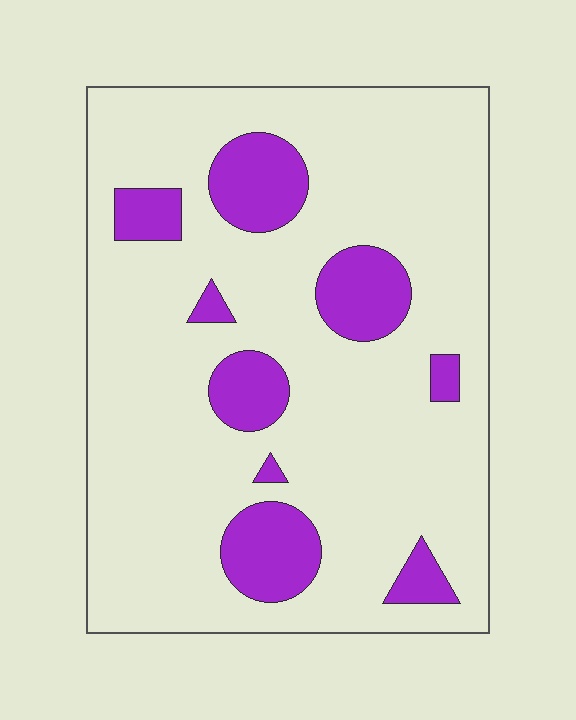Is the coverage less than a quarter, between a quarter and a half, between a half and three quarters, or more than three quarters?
Less than a quarter.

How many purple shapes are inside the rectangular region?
9.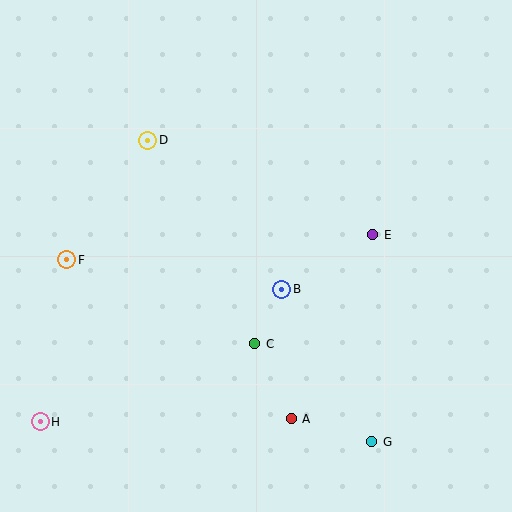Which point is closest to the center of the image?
Point B at (282, 289) is closest to the center.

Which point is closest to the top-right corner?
Point E is closest to the top-right corner.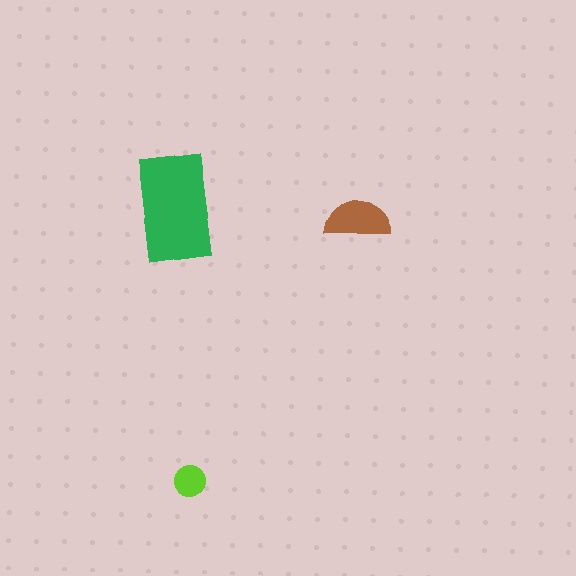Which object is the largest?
The green rectangle.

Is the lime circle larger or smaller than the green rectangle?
Smaller.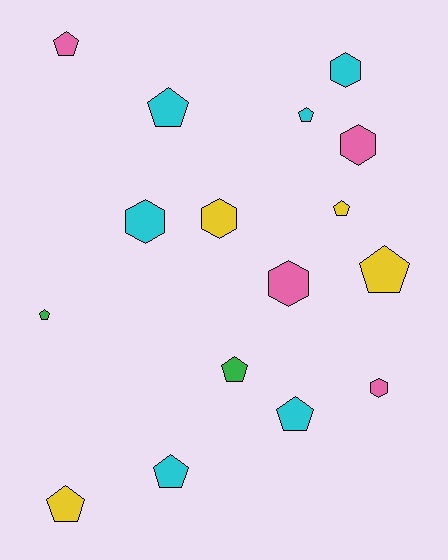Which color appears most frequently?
Cyan, with 6 objects.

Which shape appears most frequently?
Pentagon, with 10 objects.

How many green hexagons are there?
There are no green hexagons.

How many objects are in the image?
There are 16 objects.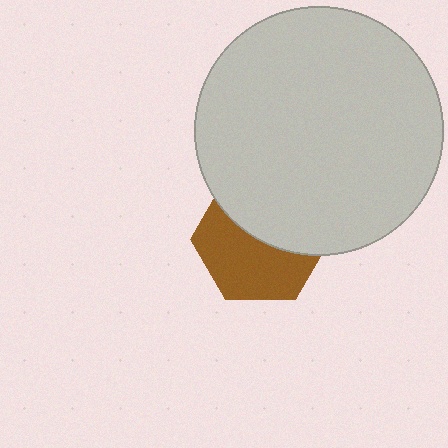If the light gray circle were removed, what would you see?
You would see the complete brown hexagon.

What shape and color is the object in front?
The object in front is a light gray circle.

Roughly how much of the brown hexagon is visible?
About half of it is visible (roughly 53%).